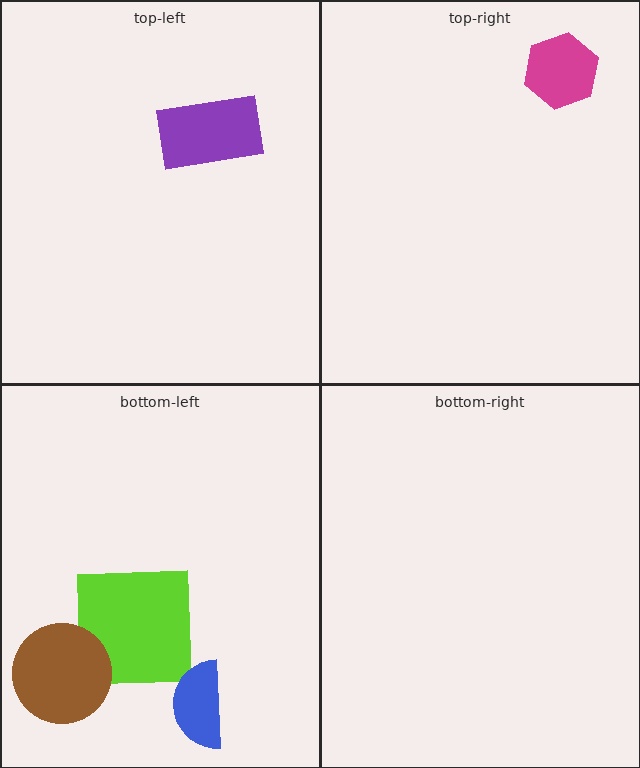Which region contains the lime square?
The bottom-left region.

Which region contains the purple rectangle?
The top-left region.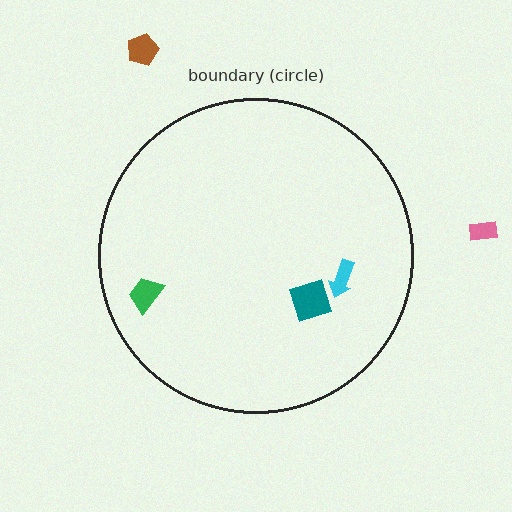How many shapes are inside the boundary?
3 inside, 2 outside.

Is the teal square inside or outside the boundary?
Inside.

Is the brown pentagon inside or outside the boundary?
Outside.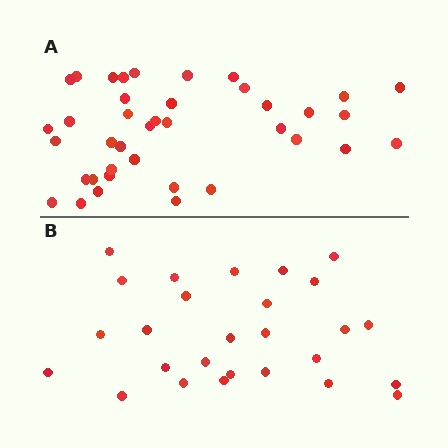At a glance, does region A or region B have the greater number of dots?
Region A (the top region) has more dots.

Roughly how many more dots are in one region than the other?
Region A has roughly 12 or so more dots than region B.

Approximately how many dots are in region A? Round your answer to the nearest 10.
About 40 dots. (The exact count is 39, which rounds to 40.)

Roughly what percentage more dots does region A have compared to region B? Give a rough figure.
About 45% more.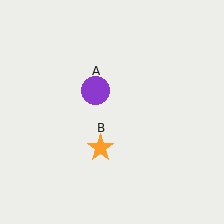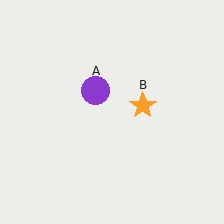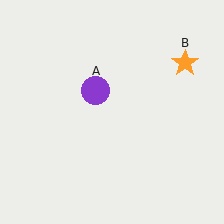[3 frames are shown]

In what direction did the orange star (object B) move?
The orange star (object B) moved up and to the right.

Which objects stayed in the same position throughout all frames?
Purple circle (object A) remained stationary.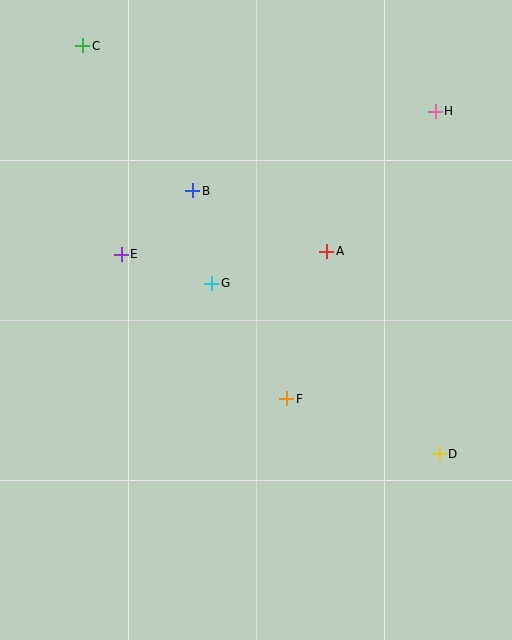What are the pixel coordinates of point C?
Point C is at (83, 46).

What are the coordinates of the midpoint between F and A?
The midpoint between F and A is at (307, 325).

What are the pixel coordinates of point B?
Point B is at (193, 191).